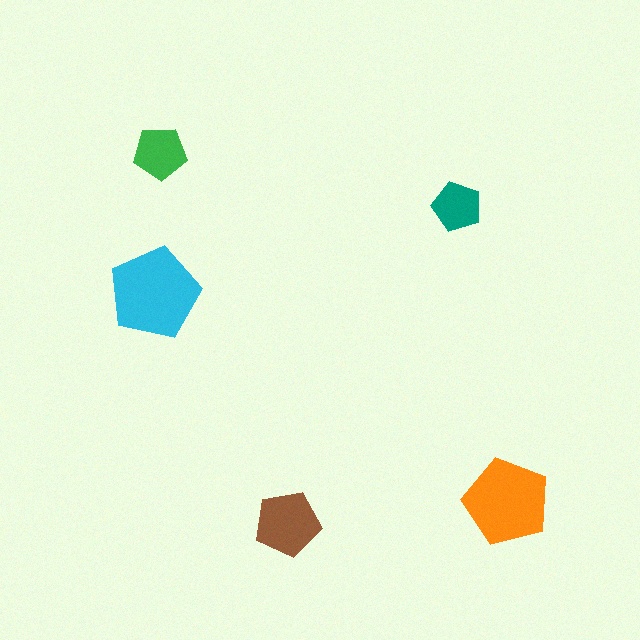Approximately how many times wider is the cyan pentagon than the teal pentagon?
About 2 times wider.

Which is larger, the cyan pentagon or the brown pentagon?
The cyan one.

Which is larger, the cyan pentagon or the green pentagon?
The cyan one.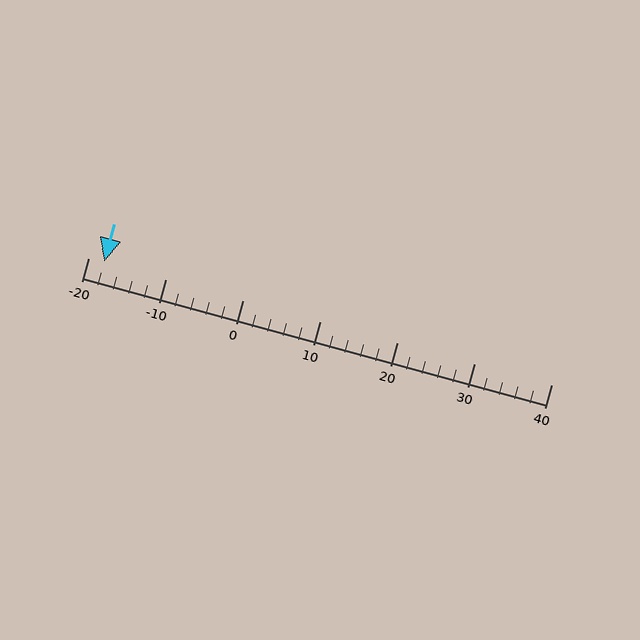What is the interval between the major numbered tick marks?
The major tick marks are spaced 10 units apart.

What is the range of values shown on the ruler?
The ruler shows values from -20 to 40.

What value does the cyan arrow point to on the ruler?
The cyan arrow points to approximately -18.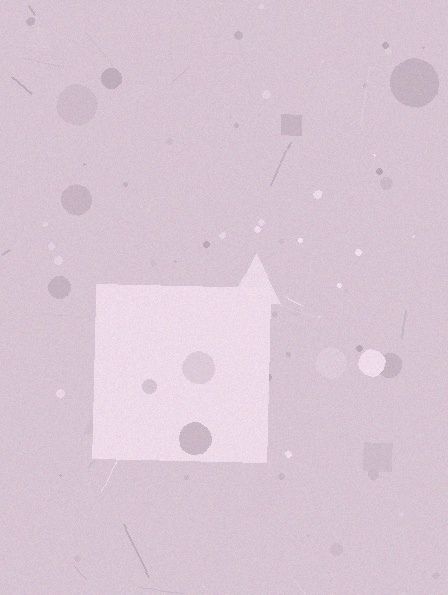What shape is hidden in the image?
A square is hidden in the image.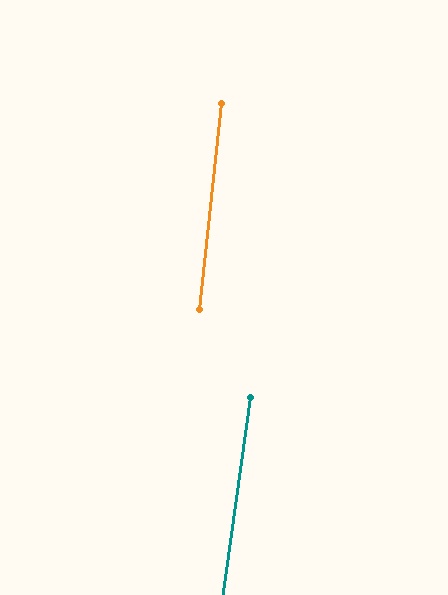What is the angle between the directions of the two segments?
Approximately 2 degrees.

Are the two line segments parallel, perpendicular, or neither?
Parallel — their directions differ by only 1.7°.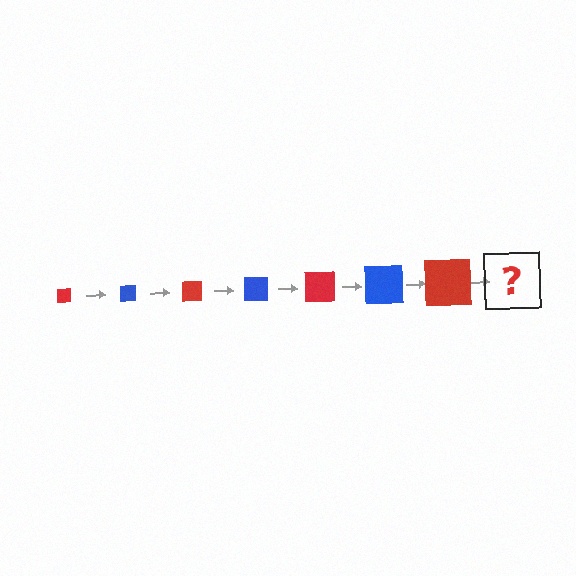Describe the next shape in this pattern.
It should be a blue square, larger than the previous one.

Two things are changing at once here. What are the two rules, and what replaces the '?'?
The two rules are that the square grows larger each step and the color cycles through red and blue. The '?' should be a blue square, larger than the previous one.